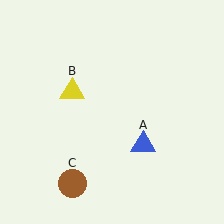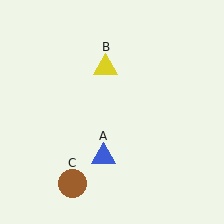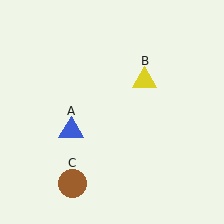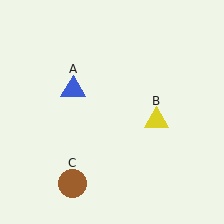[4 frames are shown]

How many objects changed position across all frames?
2 objects changed position: blue triangle (object A), yellow triangle (object B).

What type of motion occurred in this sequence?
The blue triangle (object A), yellow triangle (object B) rotated clockwise around the center of the scene.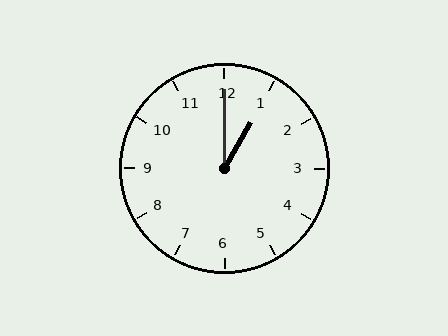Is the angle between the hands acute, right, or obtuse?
It is acute.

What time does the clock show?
1:00.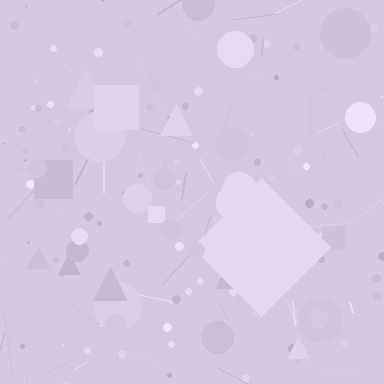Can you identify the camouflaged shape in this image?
The camouflaged shape is a diamond.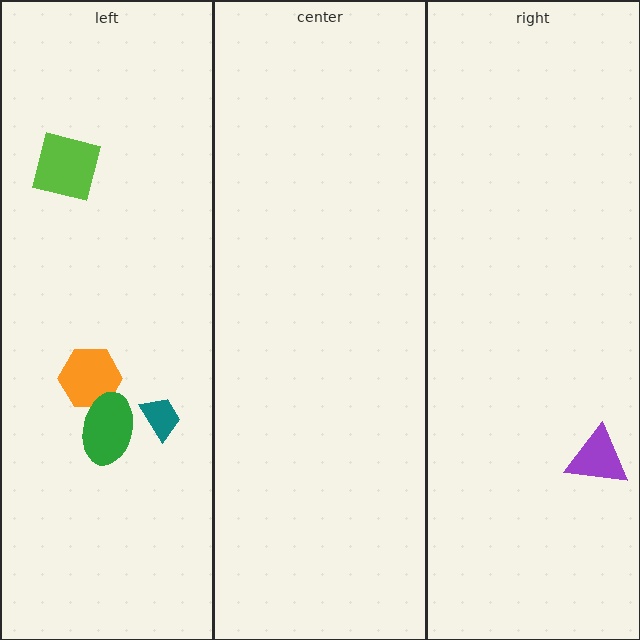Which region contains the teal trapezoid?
The left region.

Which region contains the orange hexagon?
The left region.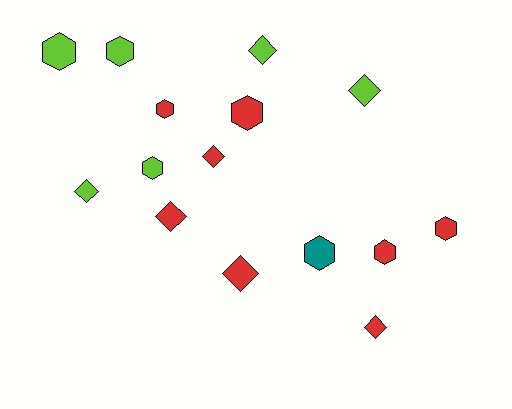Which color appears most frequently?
Red, with 8 objects.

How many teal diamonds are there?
There are no teal diamonds.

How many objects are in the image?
There are 15 objects.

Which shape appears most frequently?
Hexagon, with 8 objects.